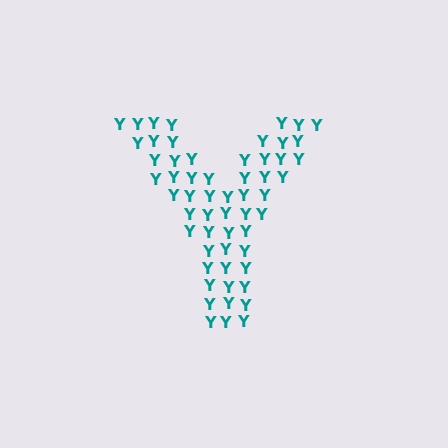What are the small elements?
The small elements are letter Y's.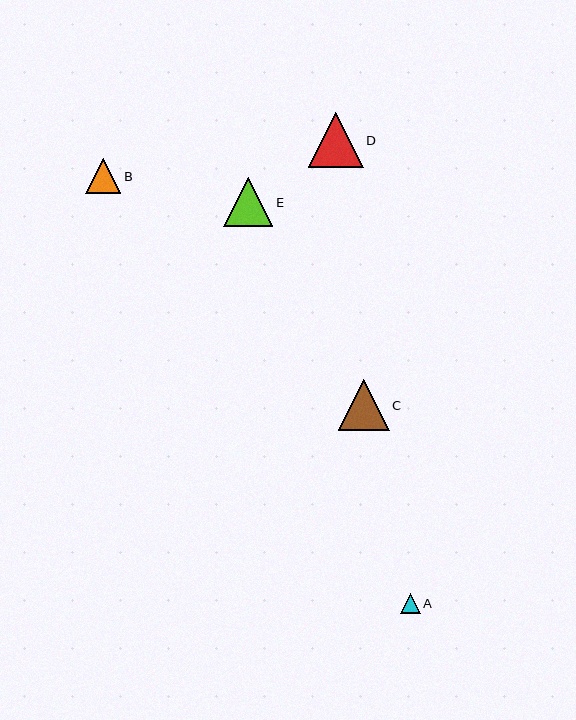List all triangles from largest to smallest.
From largest to smallest: D, C, E, B, A.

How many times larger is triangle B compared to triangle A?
Triangle B is approximately 1.8 times the size of triangle A.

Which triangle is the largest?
Triangle D is the largest with a size of approximately 55 pixels.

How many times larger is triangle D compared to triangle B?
Triangle D is approximately 1.6 times the size of triangle B.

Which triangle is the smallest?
Triangle A is the smallest with a size of approximately 20 pixels.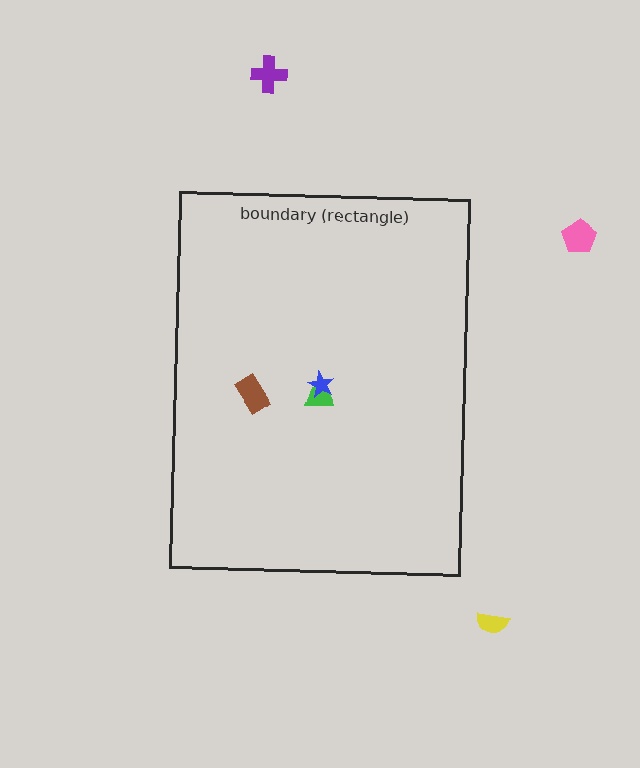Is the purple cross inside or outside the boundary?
Outside.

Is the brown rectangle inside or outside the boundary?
Inside.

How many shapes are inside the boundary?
3 inside, 3 outside.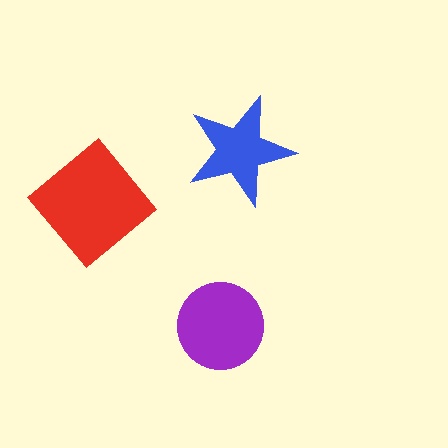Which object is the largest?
The red diamond.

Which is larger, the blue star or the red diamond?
The red diamond.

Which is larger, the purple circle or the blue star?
The purple circle.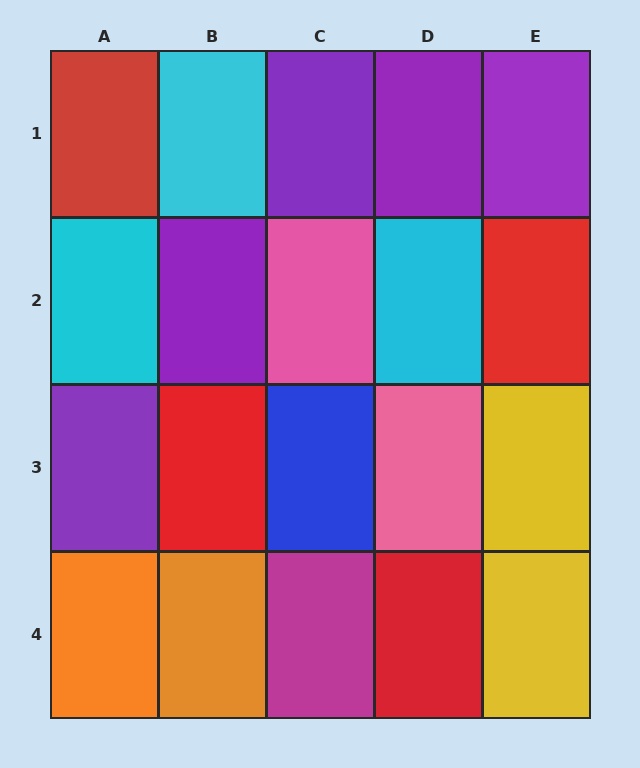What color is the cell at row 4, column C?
Magenta.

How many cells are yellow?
2 cells are yellow.